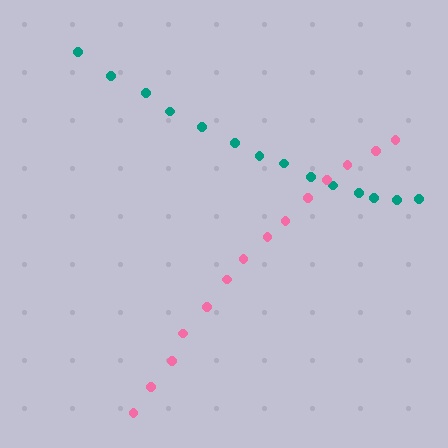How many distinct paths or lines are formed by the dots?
There are 2 distinct paths.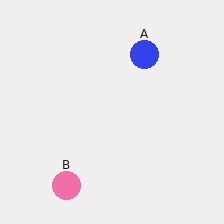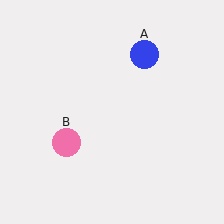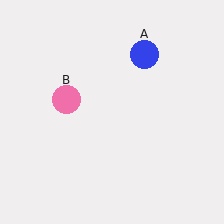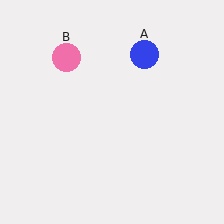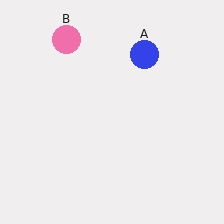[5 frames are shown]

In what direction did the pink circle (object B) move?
The pink circle (object B) moved up.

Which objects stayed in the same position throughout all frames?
Blue circle (object A) remained stationary.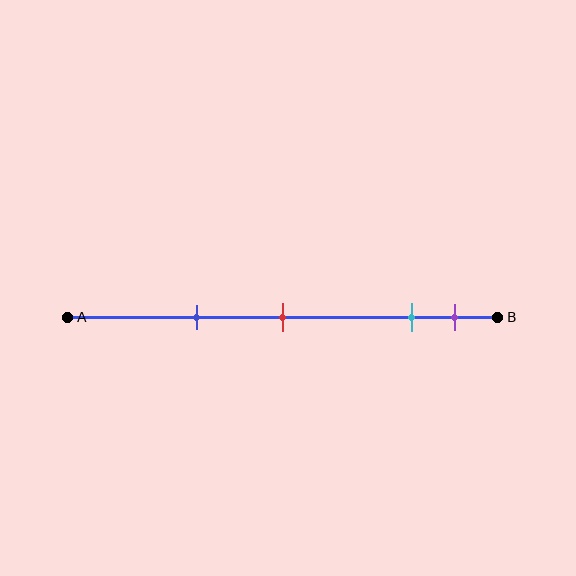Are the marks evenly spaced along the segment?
No, the marks are not evenly spaced.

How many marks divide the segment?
There are 4 marks dividing the segment.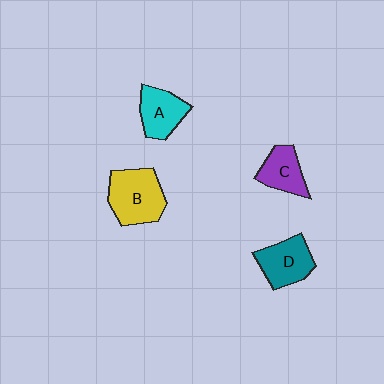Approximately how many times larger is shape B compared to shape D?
Approximately 1.3 times.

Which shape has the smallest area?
Shape C (purple).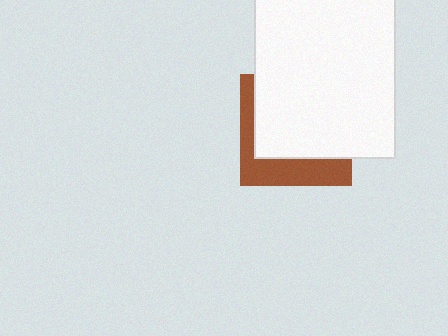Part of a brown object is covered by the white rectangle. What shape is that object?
It is a square.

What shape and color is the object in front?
The object in front is a white rectangle.